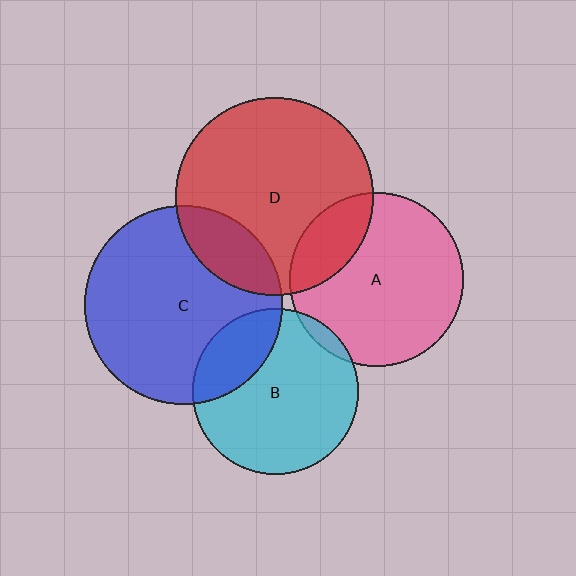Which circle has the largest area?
Circle C (blue).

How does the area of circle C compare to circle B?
Approximately 1.4 times.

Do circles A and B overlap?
Yes.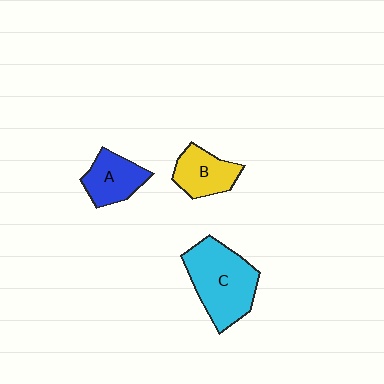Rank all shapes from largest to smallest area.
From largest to smallest: C (cyan), B (yellow), A (blue).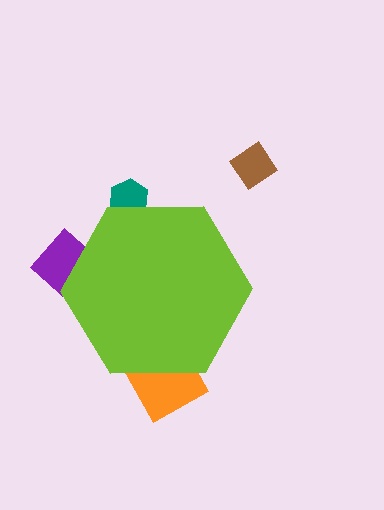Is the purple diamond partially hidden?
Yes, the purple diamond is partially hidden behind the lime hexagon.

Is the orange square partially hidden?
Yes, the orange square is partially hidden behind the lime hexagon.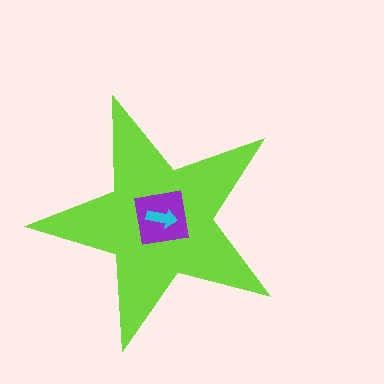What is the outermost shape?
The lime star.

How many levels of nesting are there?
3.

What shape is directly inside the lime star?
The purple square.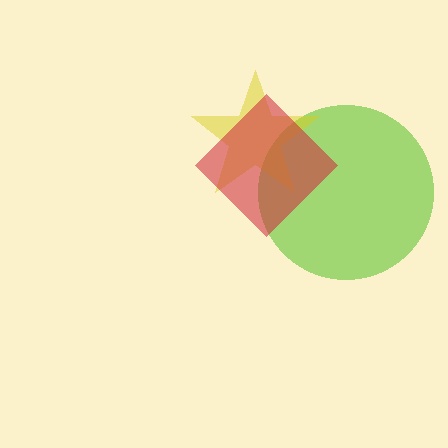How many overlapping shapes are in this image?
There are 3 overlapping shapes in the image.